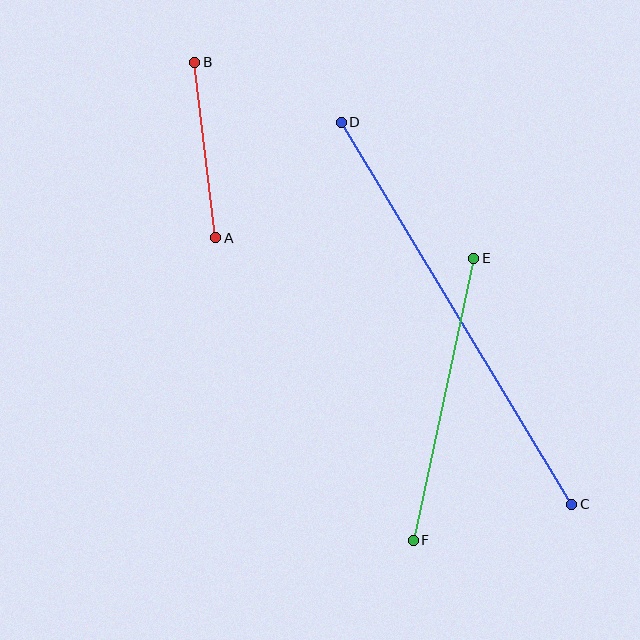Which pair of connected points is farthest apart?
Points C and D are farthest apart.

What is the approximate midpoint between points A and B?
The midpoint is at approximately (205, 150) pixels.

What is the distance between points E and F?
The distance is approximately 288 pixels.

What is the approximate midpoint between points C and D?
The midpoint is at approximately (457, 313) pixels.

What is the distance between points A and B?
The distance is approximately 177 pixels.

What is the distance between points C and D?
The distance is approximately 446 pixels.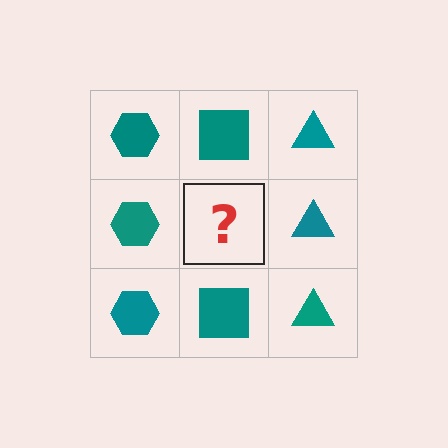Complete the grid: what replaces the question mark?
The question mark should be replaced with a teal square.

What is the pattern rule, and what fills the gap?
The rule is that each column has a consistent shape. The gap should be filled with a teal square.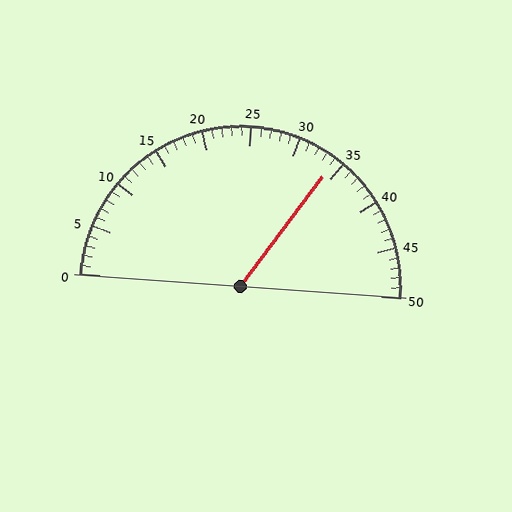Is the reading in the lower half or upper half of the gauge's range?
The reading is in the upper half of the range (0 to 50).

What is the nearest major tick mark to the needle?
The nearest major tick mark is 35.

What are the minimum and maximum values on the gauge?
The gauge ranges from 0 to 50.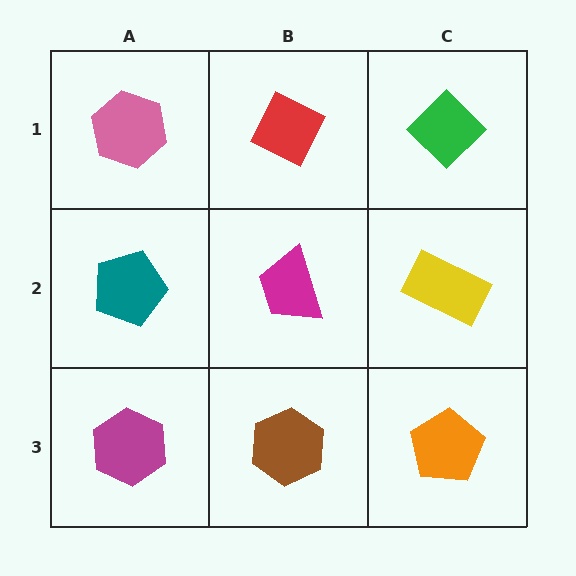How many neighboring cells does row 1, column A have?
2.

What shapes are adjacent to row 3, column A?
A teal pentagon (row 2, column A), a brown hexagon (row 3, column B).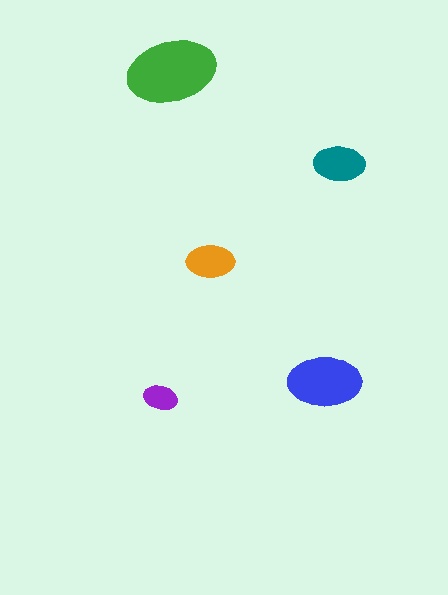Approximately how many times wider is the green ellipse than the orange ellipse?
About 2 times wider.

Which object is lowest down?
The purple ellipse is bottommost.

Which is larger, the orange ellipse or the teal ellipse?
The teal one.